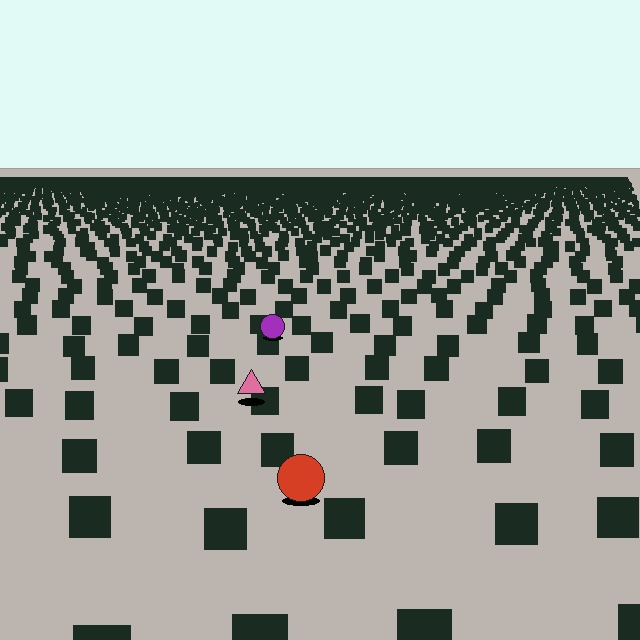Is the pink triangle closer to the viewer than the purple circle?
Yes. The pink triangle is closer — you can tell from the texture gradient: the ground texture is coarser near it.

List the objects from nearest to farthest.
From nearest to farthest: the red circle, the pink triangle, the purple circle.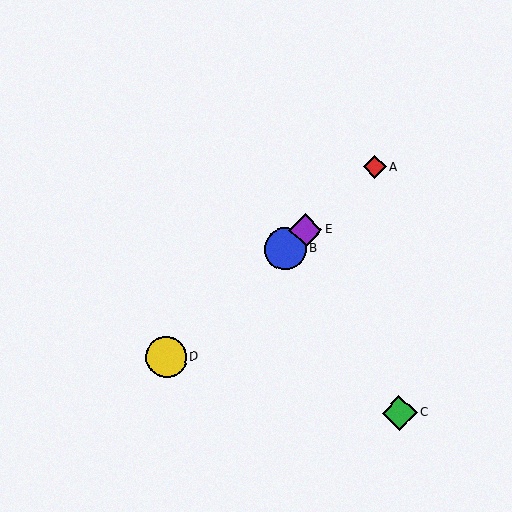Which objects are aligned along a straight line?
Objects A, B, D, E are aligned along a straight line.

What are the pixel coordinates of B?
Object B is at (285, 249).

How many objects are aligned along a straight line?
4 objects (A, B, D, E) are aligned along a straight line.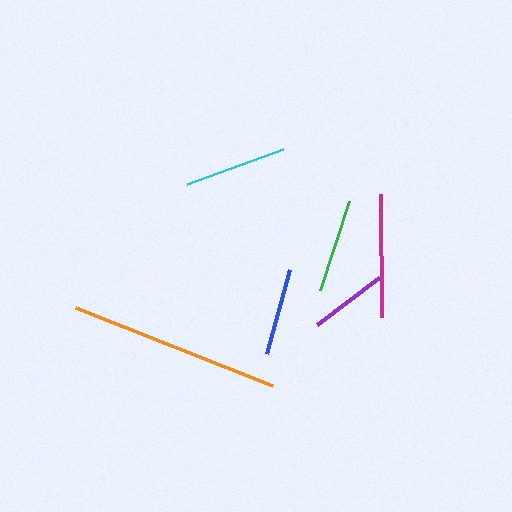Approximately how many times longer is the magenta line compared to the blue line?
The magenta line is approximately 1.4 times the length of the blue line.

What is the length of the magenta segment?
The magenta segment is approximately 123 pixels long.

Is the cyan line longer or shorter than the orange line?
The orange line is longer than the cyan line.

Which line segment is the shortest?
The purple line is the shortest at approximately 78 pixels.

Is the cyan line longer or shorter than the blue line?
The cyan line is longer than the blue line.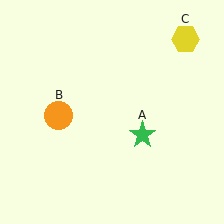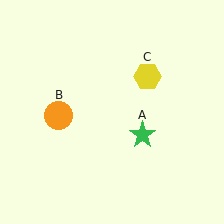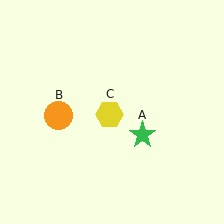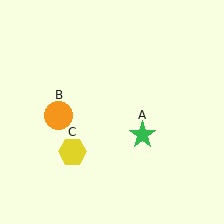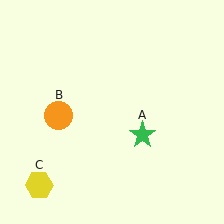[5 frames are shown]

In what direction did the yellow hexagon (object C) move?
The yellow hexagon (object C) moved down and to the left.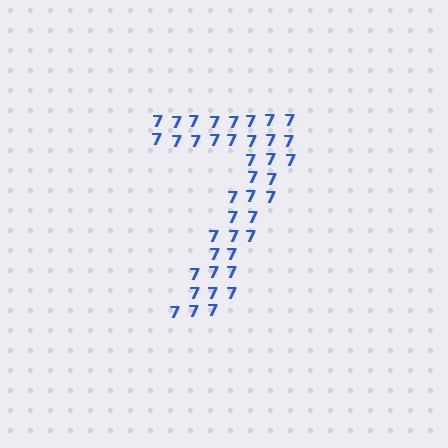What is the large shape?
The large shape is the digit 7.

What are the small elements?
The small elements are digit 7's.